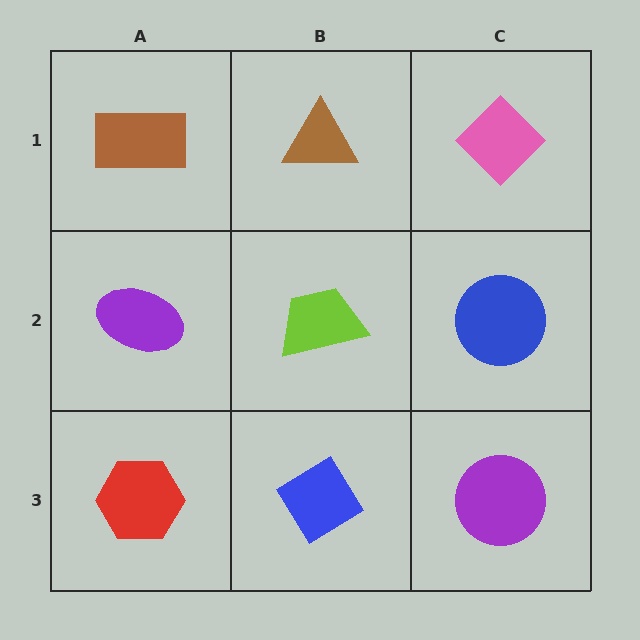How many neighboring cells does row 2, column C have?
3.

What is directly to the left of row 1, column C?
A brown triangle.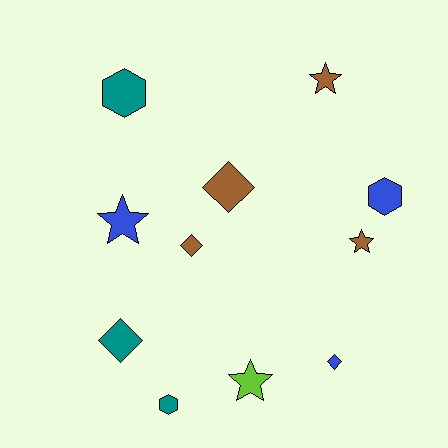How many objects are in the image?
There are 11 objects.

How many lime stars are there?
There is 1 lime star.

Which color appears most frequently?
Brown, with 4 objects.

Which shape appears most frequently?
Star, with 4 objects.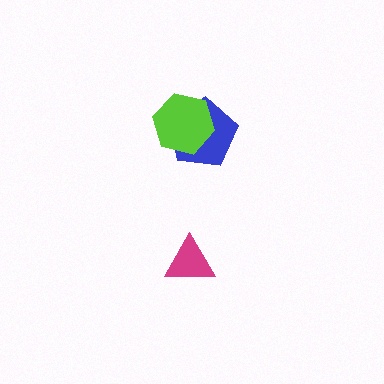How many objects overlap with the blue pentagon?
1 object overlaps with the blue pentagon.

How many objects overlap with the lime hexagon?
1 object overlaps with the lime hexagon.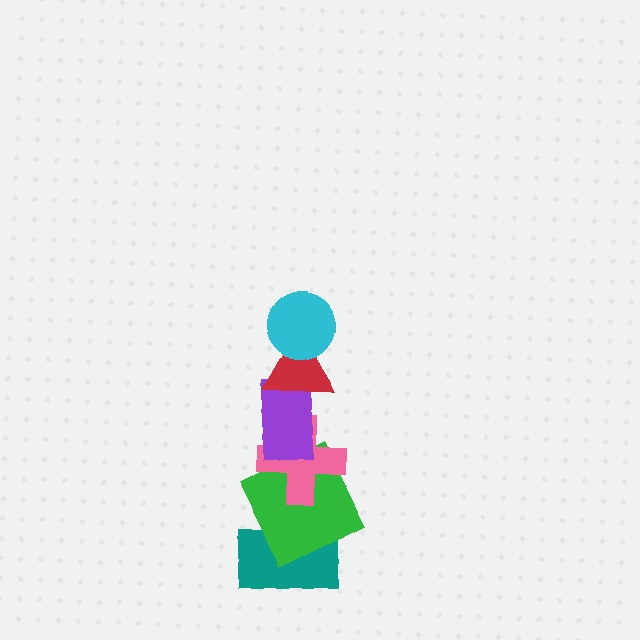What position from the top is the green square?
The green square is 5th from the top.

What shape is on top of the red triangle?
The cyan circle is on top of the red triangle.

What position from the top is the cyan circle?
The cyan circle is 1st from the top.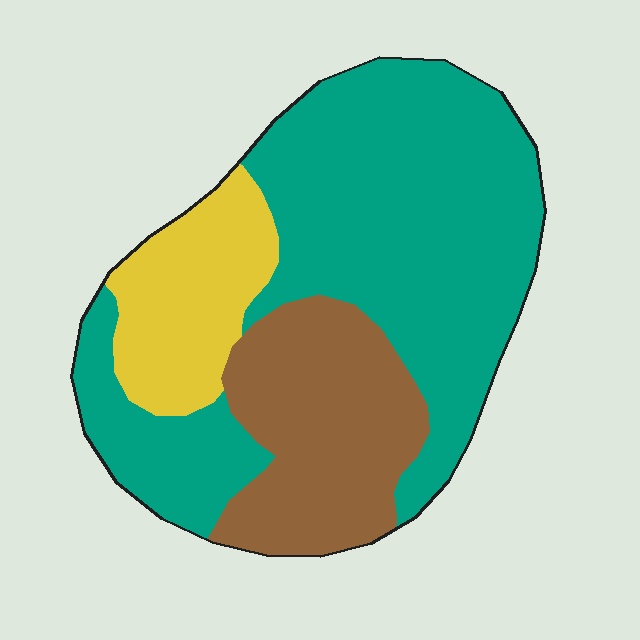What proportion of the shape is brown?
Brown takes up about one quarter (1/4) of the shape.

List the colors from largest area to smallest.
From largest to smallest: teal, brown, yellow.